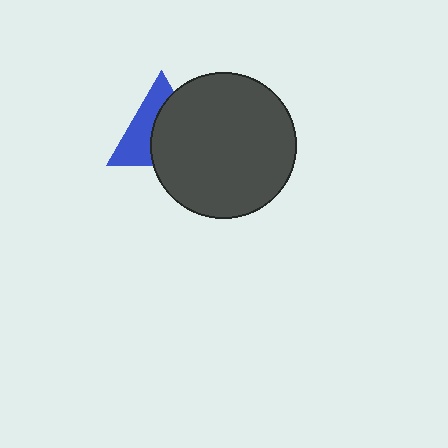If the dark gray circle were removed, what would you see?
You would see the complete blue triangle.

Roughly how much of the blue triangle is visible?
A small part of it is visible (roughly 45%).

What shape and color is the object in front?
The object in front is a dark gray circle.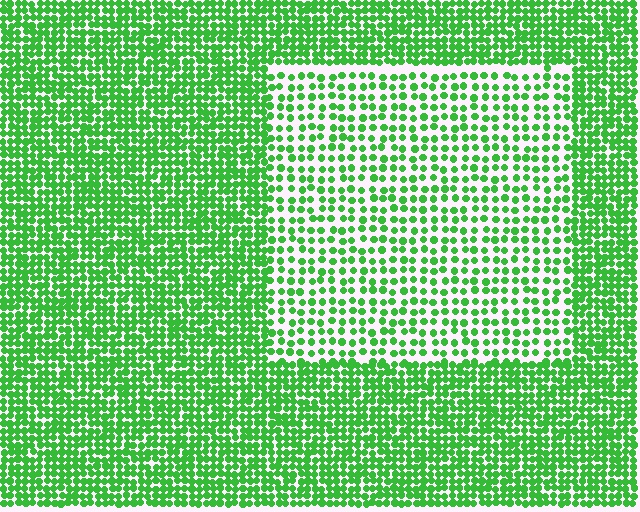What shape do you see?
I see a rectangle.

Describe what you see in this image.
The image contains small green elements arranged at two different densities. A rectangle-shaped region is visible where the elements are less densely packed than the surrounding area.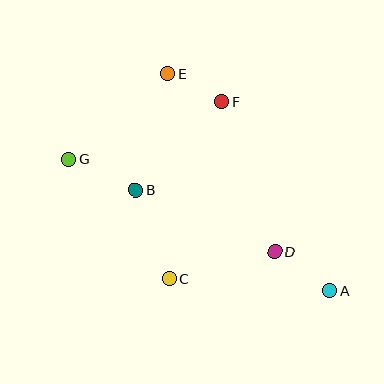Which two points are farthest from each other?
Points A and G are farthest from each other.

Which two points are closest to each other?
Points E and F are closest to each other.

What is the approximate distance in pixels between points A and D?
The distance between A and D is approximately 68 pixels.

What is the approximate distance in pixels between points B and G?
The distance between B and G is approximately 74 pixels.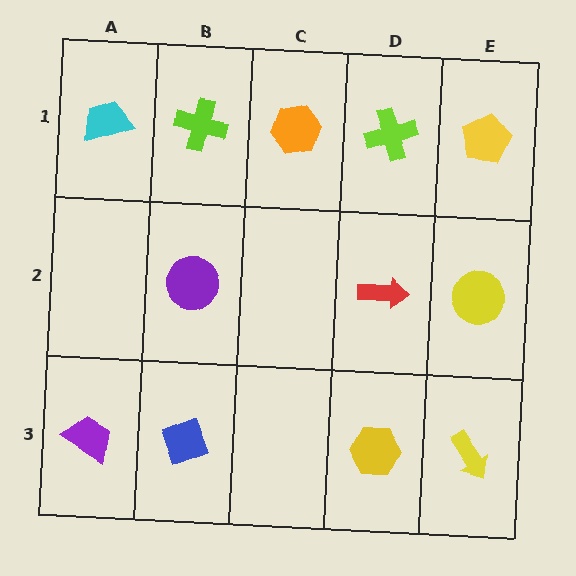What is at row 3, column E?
A yellow arrow.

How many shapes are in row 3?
4 shapes.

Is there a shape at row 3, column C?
No, that cell is empty.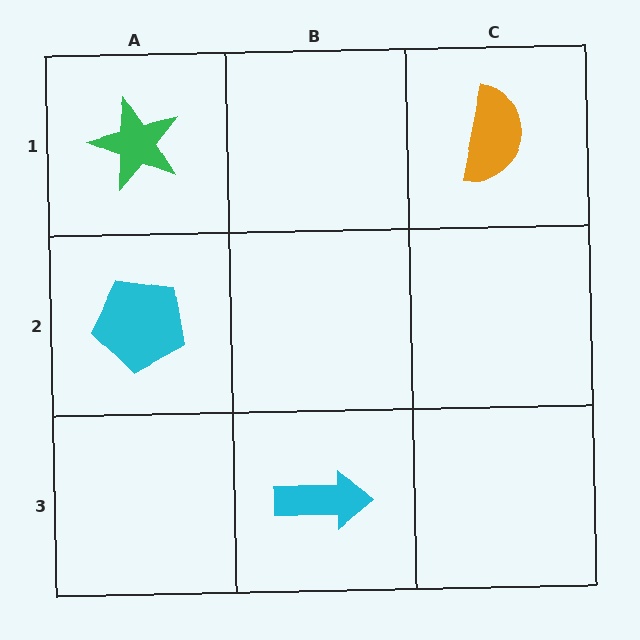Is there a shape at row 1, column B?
No, that cell is empty.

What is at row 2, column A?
A cyan pentagon.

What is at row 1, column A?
A green star.